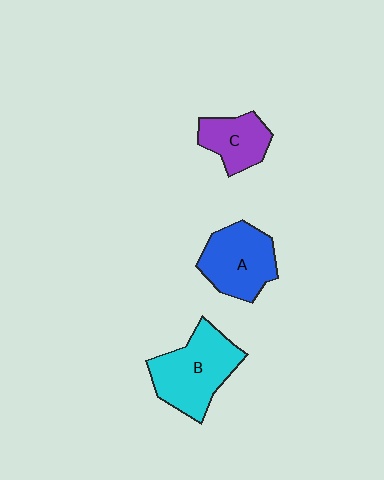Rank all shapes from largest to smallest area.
From largest to smallest: B (cyan), A (blue), C (purple).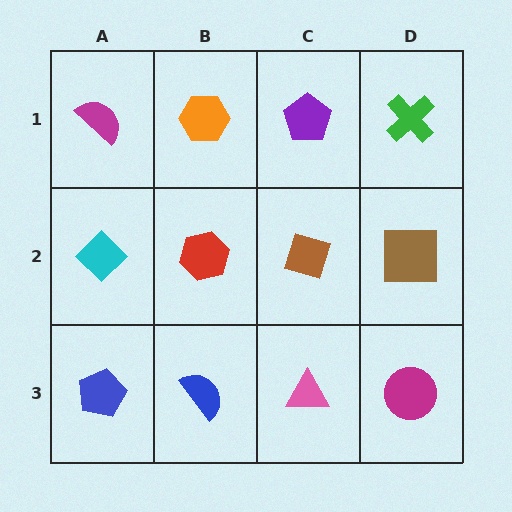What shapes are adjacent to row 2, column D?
A green cross (row 1, column D), a magenta circle (row 3, column D), a brown diamond (row 2, column C).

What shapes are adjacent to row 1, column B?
A red hexagon (row 2, column B), a magenta semicircle (row 1, column A), a purple pentagon (row 1, column C).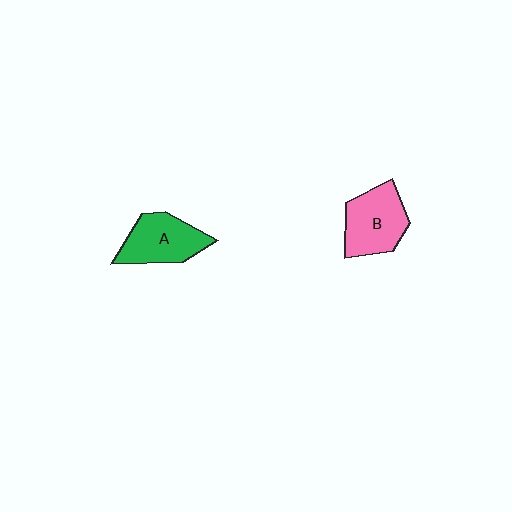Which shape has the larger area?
Shape B (pink).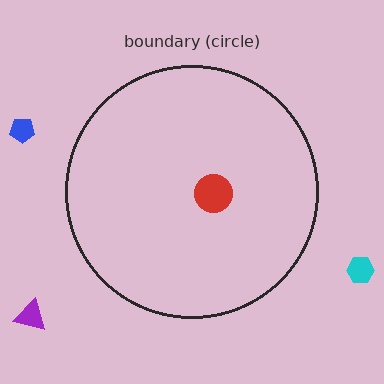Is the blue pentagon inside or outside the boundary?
Outside.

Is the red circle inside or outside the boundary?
Inside.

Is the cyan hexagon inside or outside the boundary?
Outside.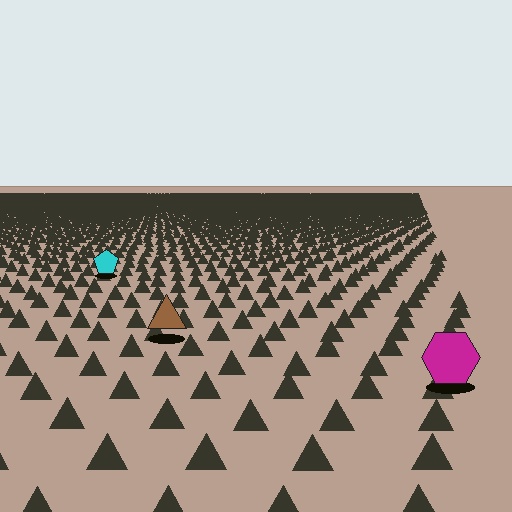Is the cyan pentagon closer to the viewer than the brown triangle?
No. The brown triangle is closer — you can tell from the texture gradient: the ground texture is coarser near it.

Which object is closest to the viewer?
The magenta hexagon is closest. The texture marks near it are larger and more spread out.